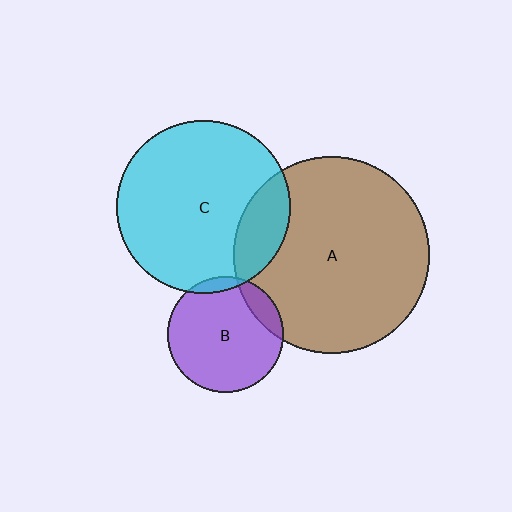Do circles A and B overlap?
Yes.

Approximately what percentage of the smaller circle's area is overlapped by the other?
Approximately 10%.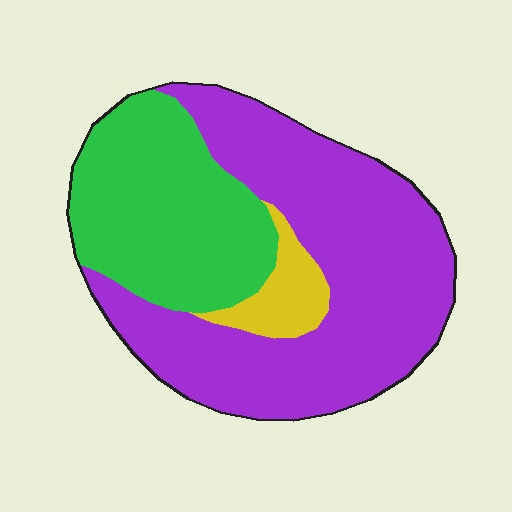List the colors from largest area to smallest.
From largest to smallest: purple, green, yellow.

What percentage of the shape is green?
Green covers roughly 35% of the shape.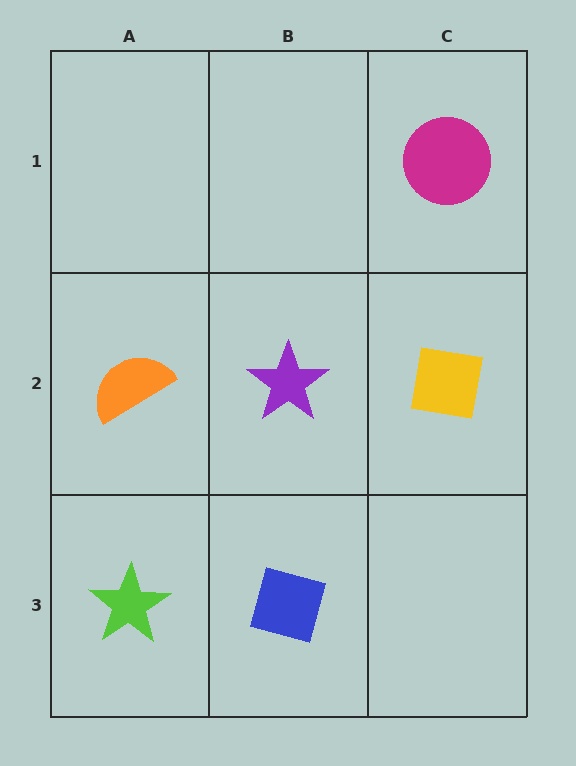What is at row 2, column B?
A purple star.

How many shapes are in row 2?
3 shapes.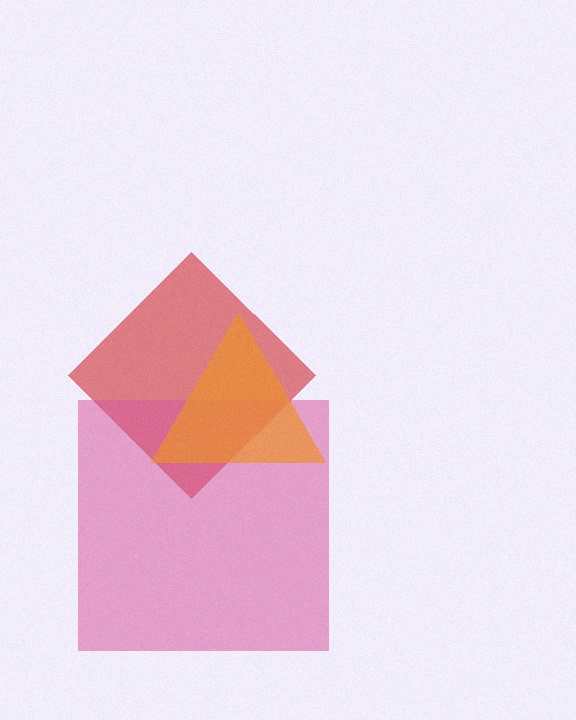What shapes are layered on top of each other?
The layered shapes are: a red diamond, a pink square, an orange triangle.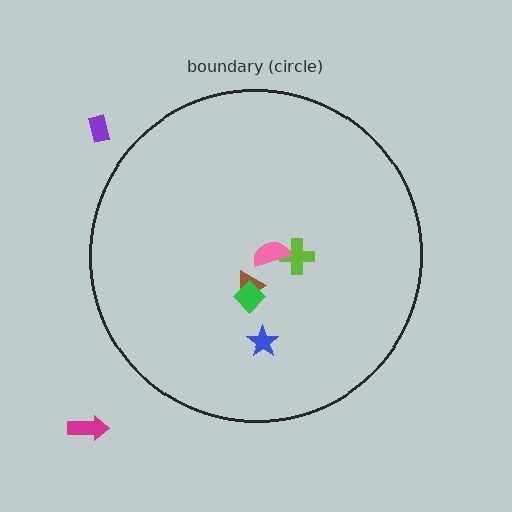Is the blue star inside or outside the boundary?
Inside.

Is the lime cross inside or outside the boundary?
Inside.